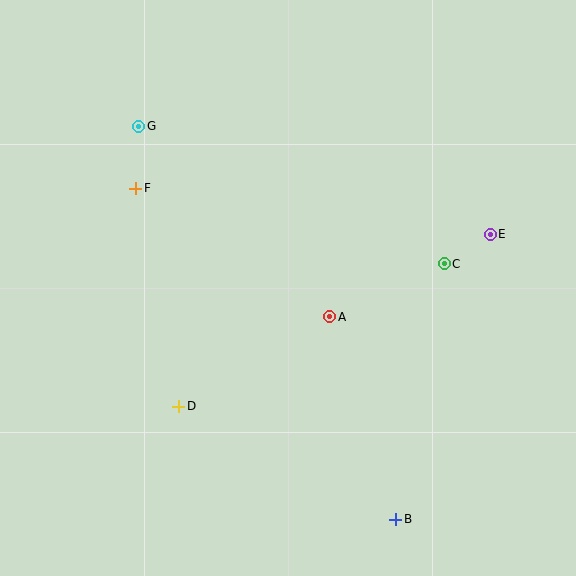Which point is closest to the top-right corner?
Point E is closest to the top-right corner.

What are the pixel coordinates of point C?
Point C is at (444, 264).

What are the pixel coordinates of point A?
Point A is at (330, 317).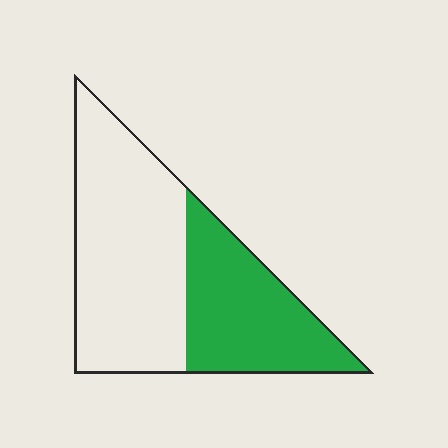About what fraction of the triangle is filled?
About two fifths (2/5).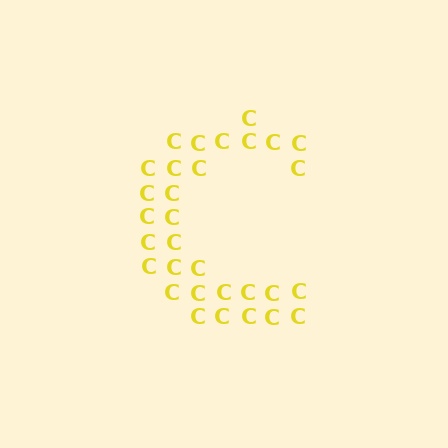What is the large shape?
The large shape is the letter C.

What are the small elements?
The small elements are letter C's.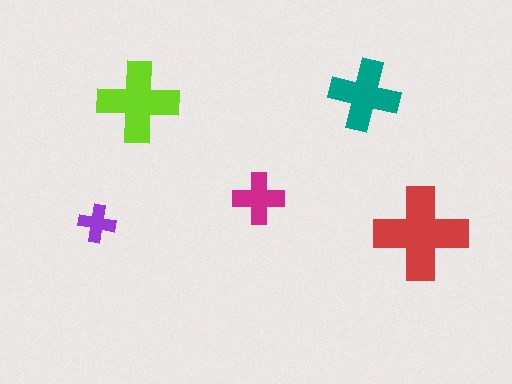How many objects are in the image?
There are 5 objects in the image.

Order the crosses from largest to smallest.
the red one, the lime one, the teal one, the magenta one, the purple one.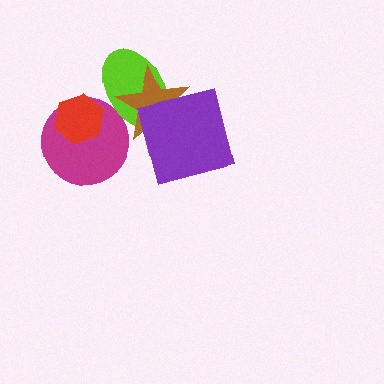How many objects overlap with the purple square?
2 objects overlap with the purple square.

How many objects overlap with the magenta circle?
2 objects overlap with the magenta circle.